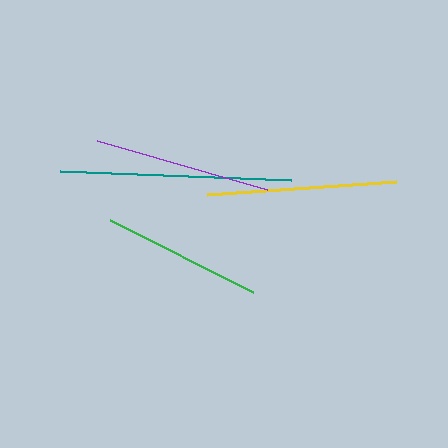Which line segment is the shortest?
The green line is the shortest at approximately 161 pixels.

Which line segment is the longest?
The teal line is the longest at approximately 232 pixels.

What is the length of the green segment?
The green segment is approximately 161 pixels long.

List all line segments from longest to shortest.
From longest to shortest: teal, yellow, purple, green.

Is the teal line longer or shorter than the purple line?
The teal line is longer than the purple line.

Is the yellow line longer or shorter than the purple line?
The yellow line is longer than the purple line.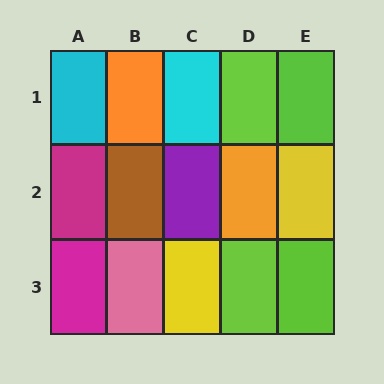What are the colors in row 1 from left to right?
Cyan, orange, cyan, lime, lime.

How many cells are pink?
1 cell is pink.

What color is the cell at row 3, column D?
Lime.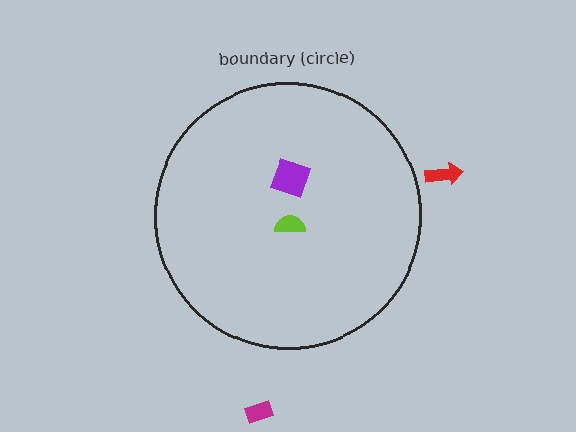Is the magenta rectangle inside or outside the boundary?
Outside.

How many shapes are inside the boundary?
2 inside, 2 outside.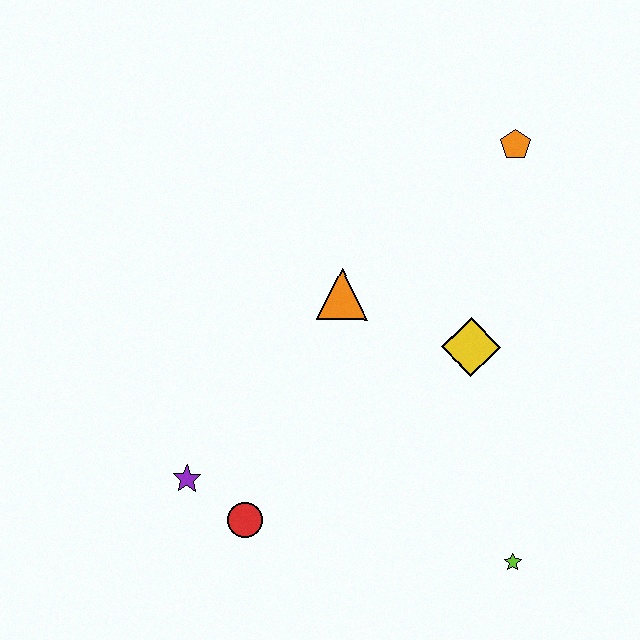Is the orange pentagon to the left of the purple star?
No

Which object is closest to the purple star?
The red circle is closest to the purple star.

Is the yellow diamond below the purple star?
No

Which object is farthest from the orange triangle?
The lime star is farthest from the orange triangle.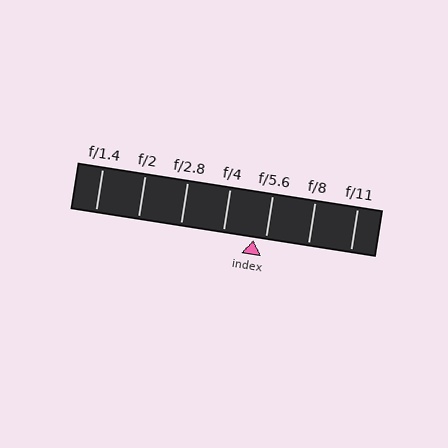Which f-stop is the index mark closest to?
The index mark is closest to f/5.6.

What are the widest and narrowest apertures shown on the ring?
The widest aperture shown is f/1.4 and the narrowest is f/11.